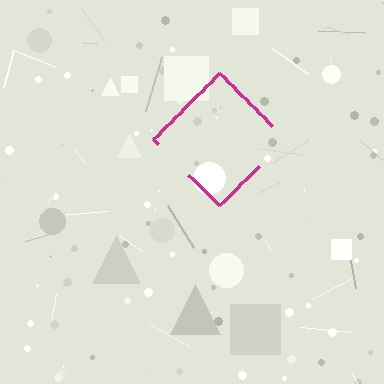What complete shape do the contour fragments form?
The contour fragments form a diamond.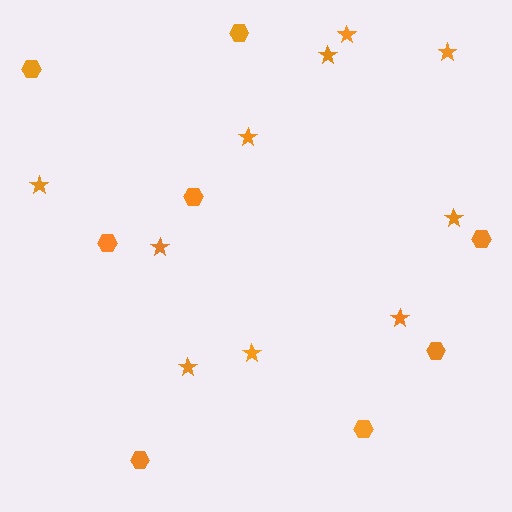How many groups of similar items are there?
There are 2 groups: one group of hexagons (8) and one group of stars (10).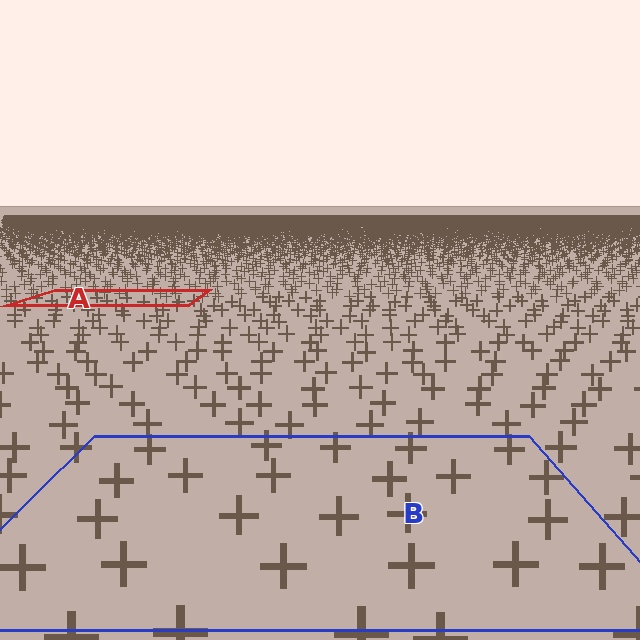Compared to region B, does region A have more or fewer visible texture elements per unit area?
Region A has more texture elements per unit area — they are packed more densely because it is farther away.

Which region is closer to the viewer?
Region B is closer. The texture elements there are larger and more spread out.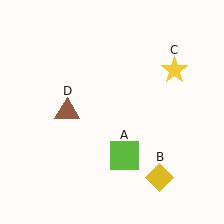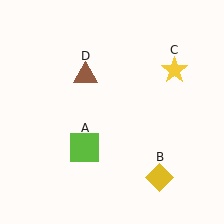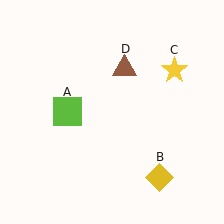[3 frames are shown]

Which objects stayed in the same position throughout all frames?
Yellow diamond (object B) and yellow star (object C) remained stationary.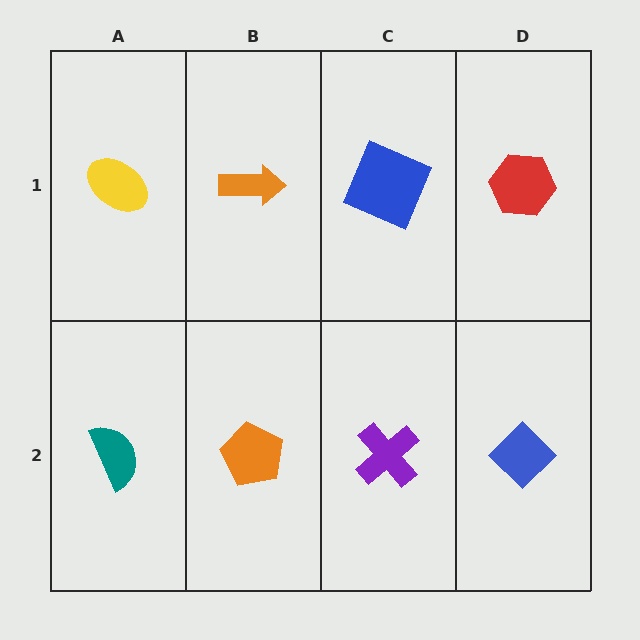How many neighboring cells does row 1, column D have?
2.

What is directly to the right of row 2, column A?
An orange pentagon.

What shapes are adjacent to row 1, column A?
A teal semicircle (row 2, column A), an orange arrow (row 1, column B).